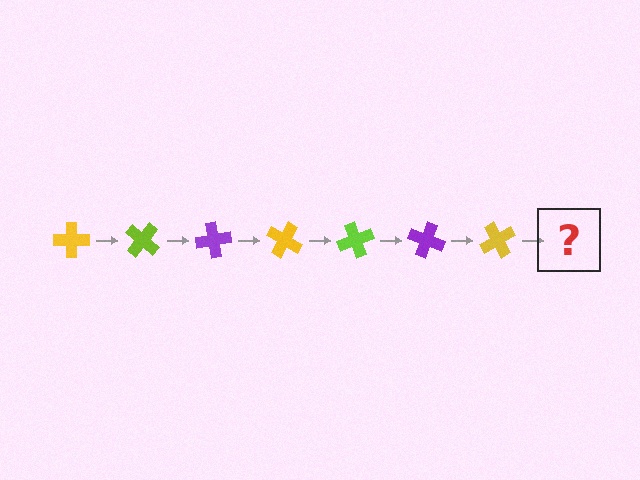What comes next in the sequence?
The next element should be a lime cross, rotated 280 degrees from the start.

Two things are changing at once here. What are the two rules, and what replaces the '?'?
The two rules are that it rotates 40 degrees each step and the color cycles through yellow, lime, and purple. The '?' should be a lime cross, rotated 280 degrees from the start.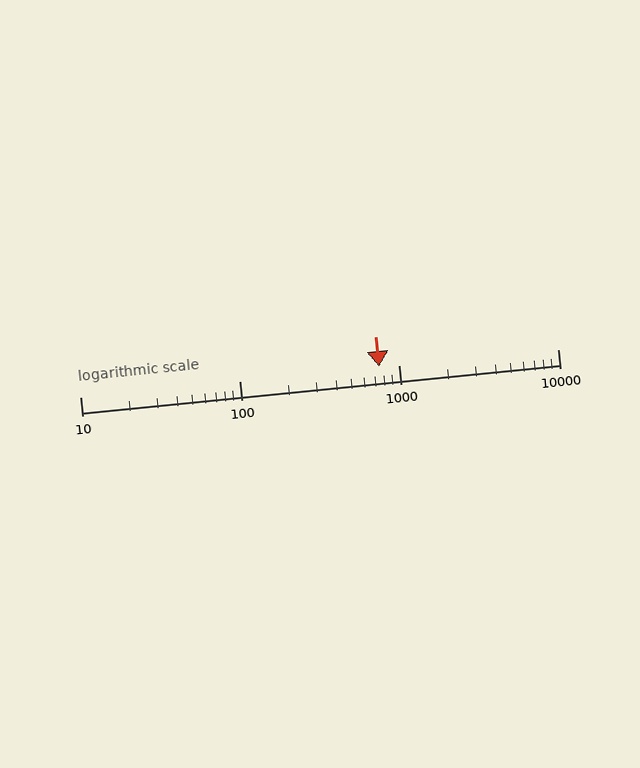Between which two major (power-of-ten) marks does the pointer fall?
The pointer is between 100 and 1000.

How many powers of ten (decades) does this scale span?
The scale spans 3 decades, from 10 to 10000.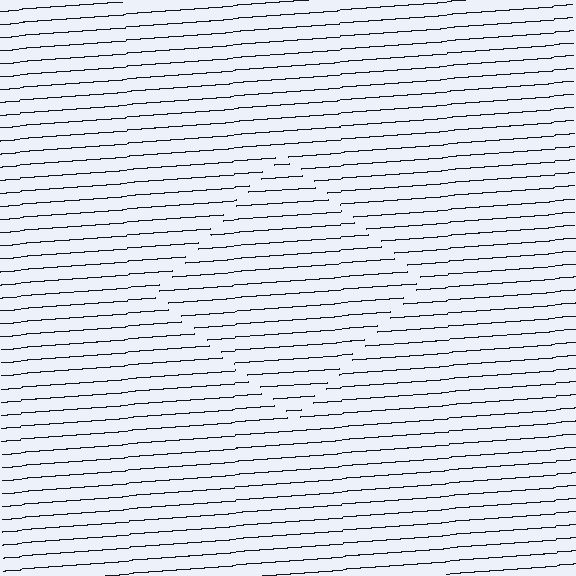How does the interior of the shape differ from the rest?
The interior of the shape contains the same grating, shifted by half a period — the contour is defined by the phase discontinuity where line-ends from the inner and outer gratings abut.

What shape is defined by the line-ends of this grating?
An illusory square. The interior of the shape contains the same grating, shifted by half a period — the contour is defined by the phase discontinuity where line-ends from the inner and outer gratings abut.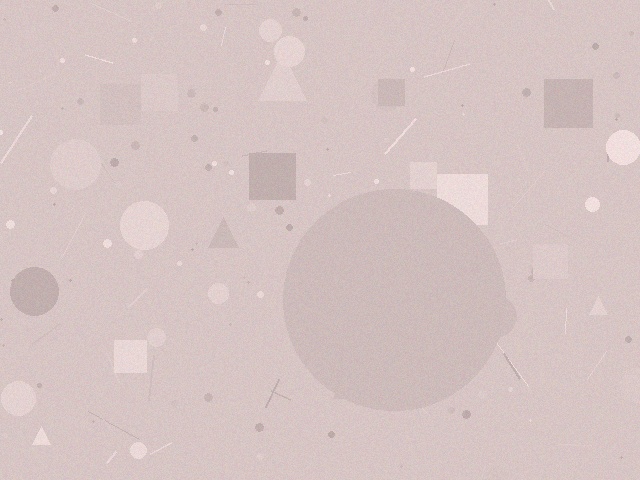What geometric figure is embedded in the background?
A circle is embedded in the background.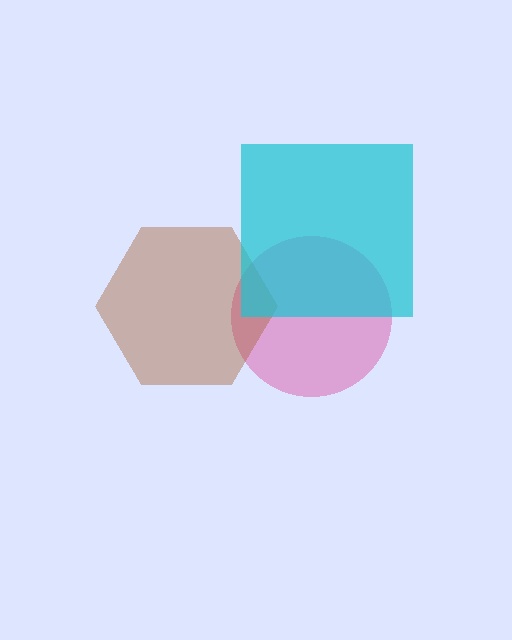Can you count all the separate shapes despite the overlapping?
Yes, there are 3 separate shapes.